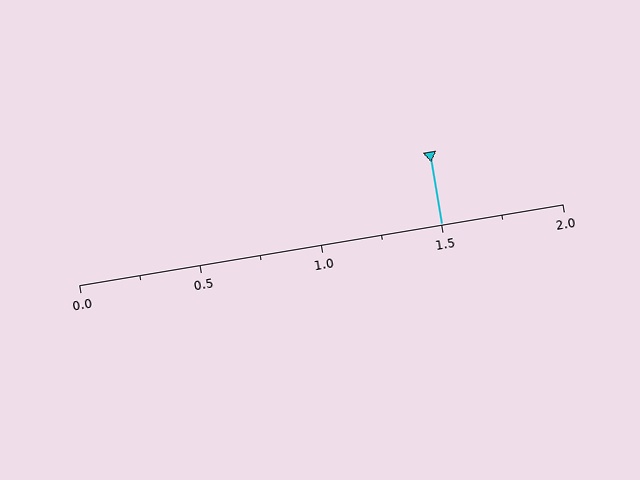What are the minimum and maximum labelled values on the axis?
The axis runs from 0.0 to 2.0.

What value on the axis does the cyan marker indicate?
The marker indicates approximately 1.5.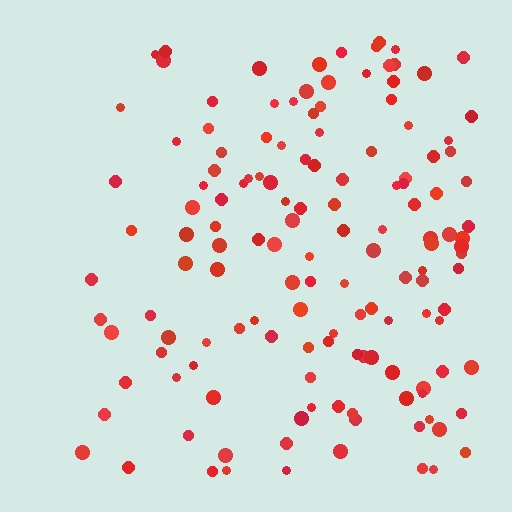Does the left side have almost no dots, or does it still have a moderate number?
Still a moderate number, just noticeably fewer than the right.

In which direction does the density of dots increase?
From left to right, with the right side densest.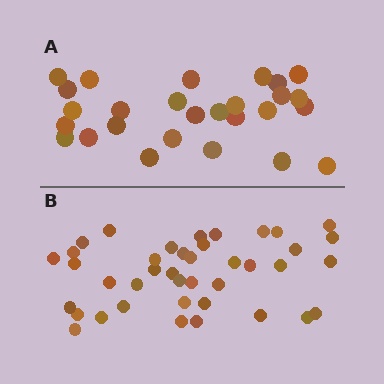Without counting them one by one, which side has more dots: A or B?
Region B (the bottom region) has more dots.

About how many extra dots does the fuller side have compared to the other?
Region B has approximately 15 more dots than region A.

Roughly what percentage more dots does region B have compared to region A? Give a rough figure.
About 50% more.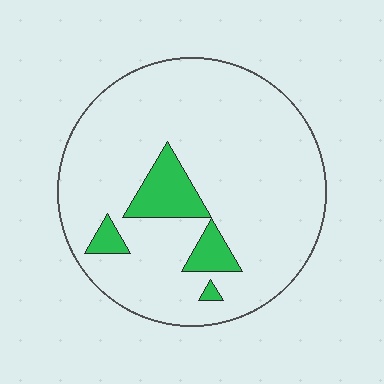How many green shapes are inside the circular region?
4.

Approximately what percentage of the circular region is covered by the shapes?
Approximately 10%.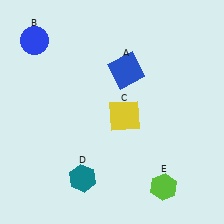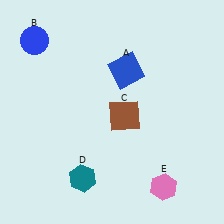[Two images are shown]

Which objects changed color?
C changed from yellow to brown. E changed from lime to pink.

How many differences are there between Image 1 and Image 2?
There are 2 differences between the two images.